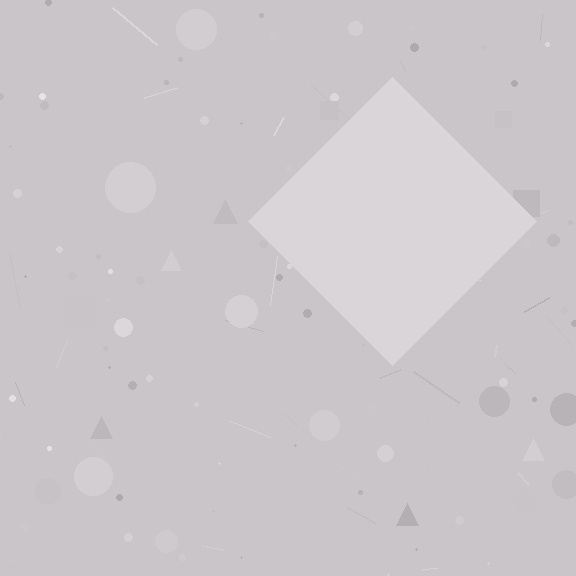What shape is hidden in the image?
A diamond is hidden in the image.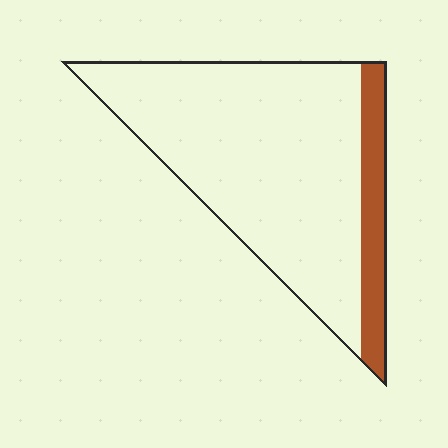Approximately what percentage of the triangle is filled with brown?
Approximately 15%.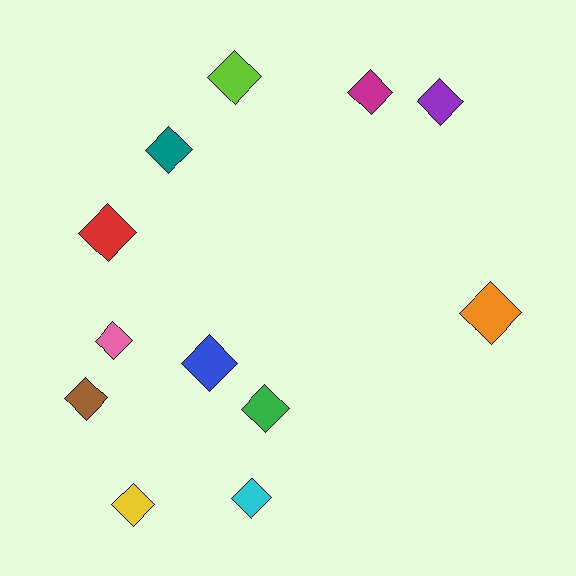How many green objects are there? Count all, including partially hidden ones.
There is 1 green object.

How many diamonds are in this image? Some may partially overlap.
There are 12 diamonds.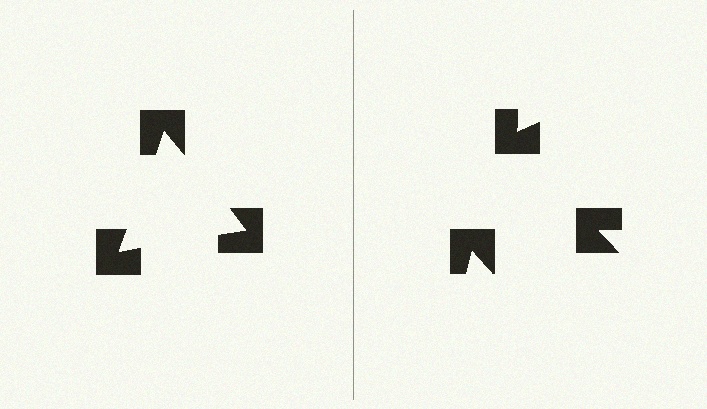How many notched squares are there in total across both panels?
6 — 3 on each side.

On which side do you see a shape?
An illusory triangle appears on the left side. On the right side the wedge cuts are rotated, so no coherent shape forms.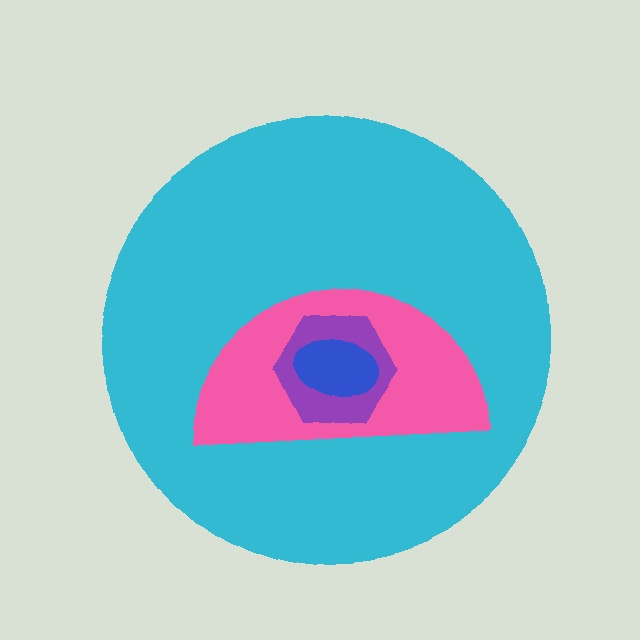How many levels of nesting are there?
4.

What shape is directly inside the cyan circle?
The pink semicircle.